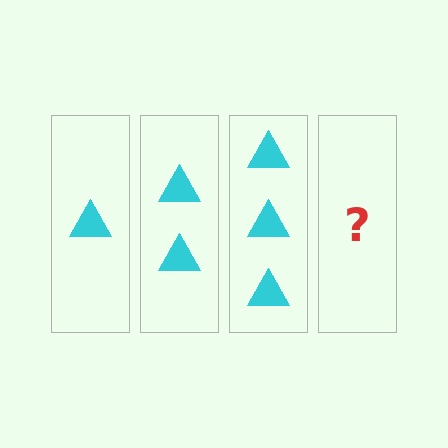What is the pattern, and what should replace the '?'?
The pattern is that each step adds one more triangle. The '?' should be 4 triangles.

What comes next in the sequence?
The next element should be 4 triangles.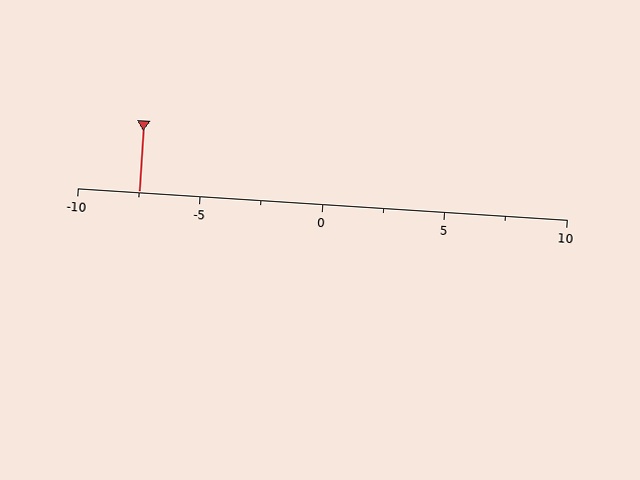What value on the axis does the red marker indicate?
The marker indicates approximately -7.5.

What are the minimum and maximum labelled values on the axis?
The axis runs from -10 to 10.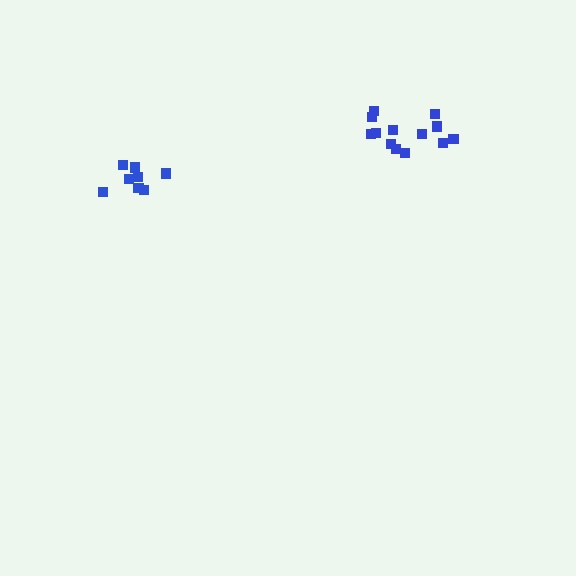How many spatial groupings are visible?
There are 2 spatial groupings.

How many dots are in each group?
Group 1: 9 dots, Group 2: 13 dots (22 total).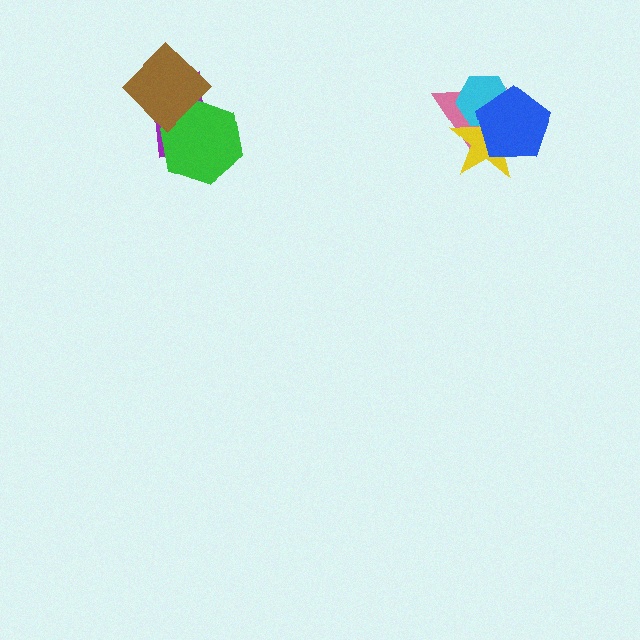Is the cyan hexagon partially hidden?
Yes, it is partially covered by another shape.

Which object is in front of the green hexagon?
The brown diamond is in front of the green hexagon.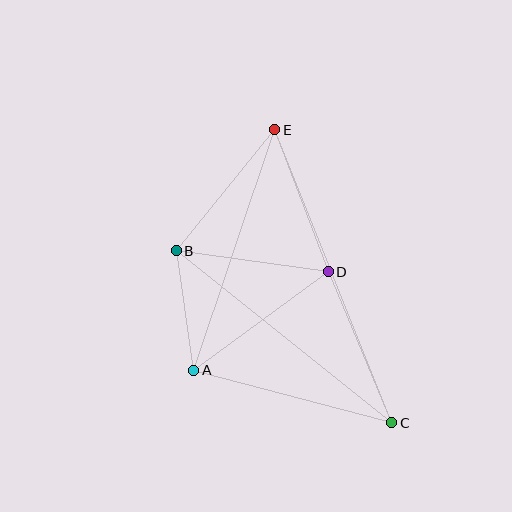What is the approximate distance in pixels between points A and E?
The distance between A and E is approximately 254 pixels.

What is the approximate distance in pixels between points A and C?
The distance between A and C is approximately 205 pixels.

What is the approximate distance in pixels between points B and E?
The distance between B and E is approximately 156 pixels.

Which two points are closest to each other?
Points A and B are closest to each other.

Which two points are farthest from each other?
Points C and E are farthest from each other.